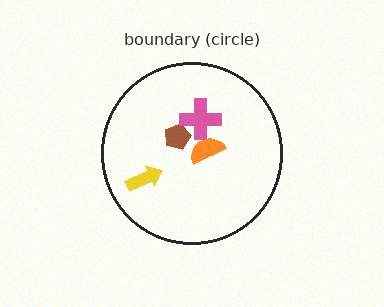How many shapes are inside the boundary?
4 inside, 0 outside.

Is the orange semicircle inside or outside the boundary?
Inside.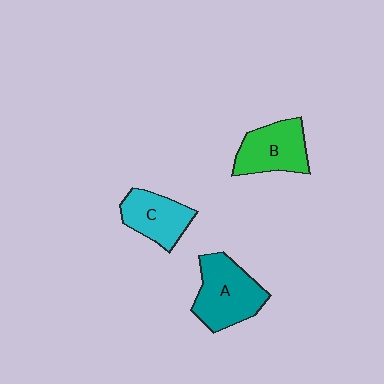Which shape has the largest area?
Shape A (teal).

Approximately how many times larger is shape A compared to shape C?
Approximately 1.3 times.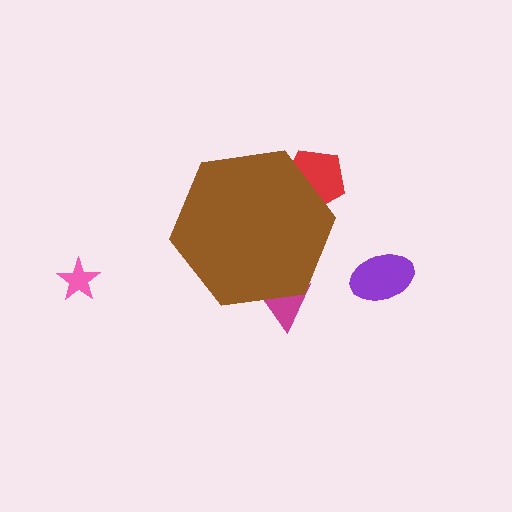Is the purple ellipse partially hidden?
No, the purple ellipse is fully visible.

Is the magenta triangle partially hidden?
Yes, the magenta triangle is partially hidden behind the brown hexagon.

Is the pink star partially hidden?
No, the pink star is fully visible.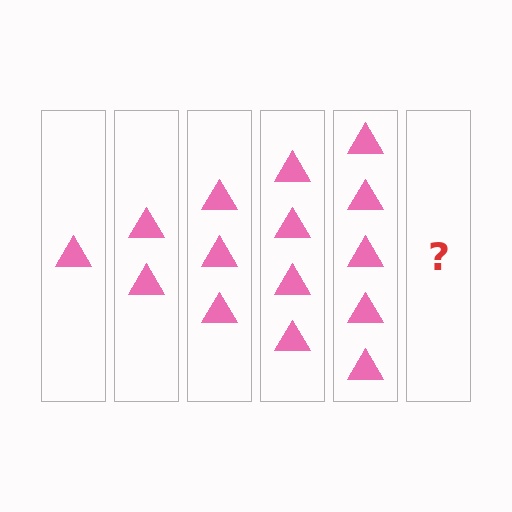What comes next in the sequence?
The next element should be 6 triangles.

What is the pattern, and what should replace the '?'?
The pattern is that each step adds one more triangle. The '?' should be 6 triangles.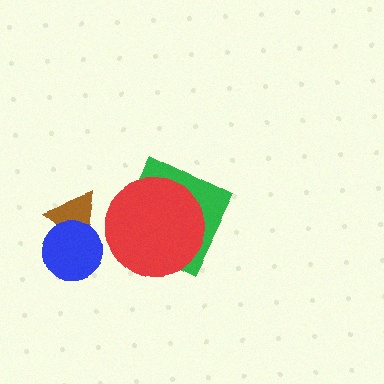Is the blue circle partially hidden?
No, no other shape covers it.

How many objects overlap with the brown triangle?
1 object overlaps with the brown triangle.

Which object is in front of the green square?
The red circle is in front of the green square.